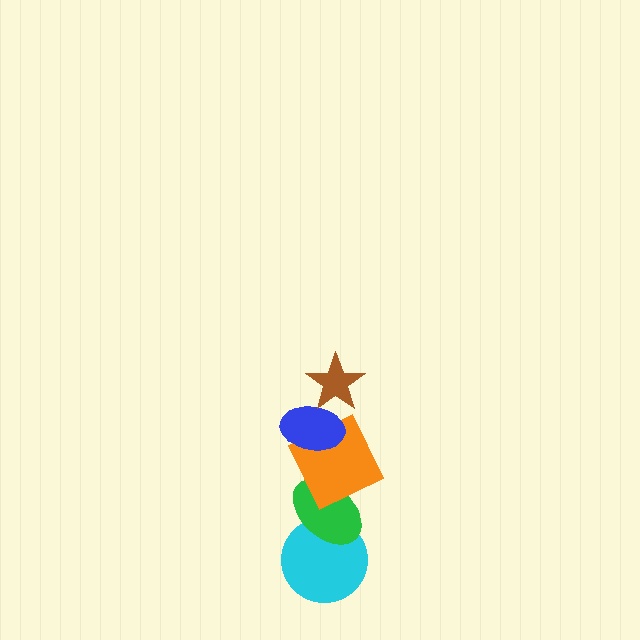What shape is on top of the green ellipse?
The orange square is on top of the green ellipse.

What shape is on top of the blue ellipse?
The brown star is on top of the blue ellipse.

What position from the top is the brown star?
The brown star is 1st from the top.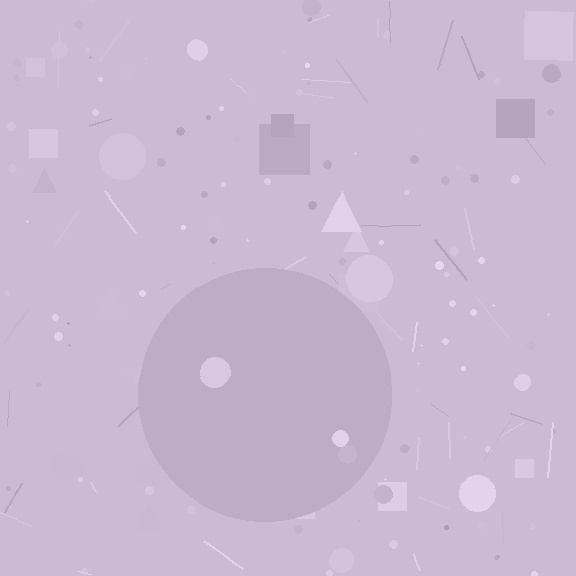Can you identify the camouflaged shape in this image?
The camouflaged shape is a circle.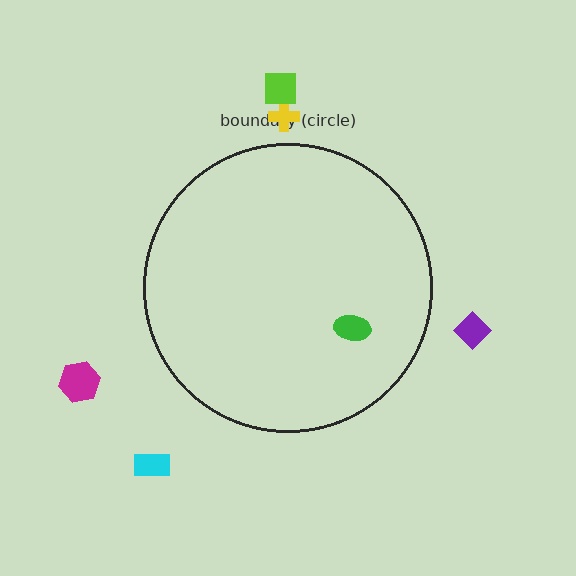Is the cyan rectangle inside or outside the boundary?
Outside.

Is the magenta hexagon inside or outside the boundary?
Outside.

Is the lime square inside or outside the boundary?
Outside.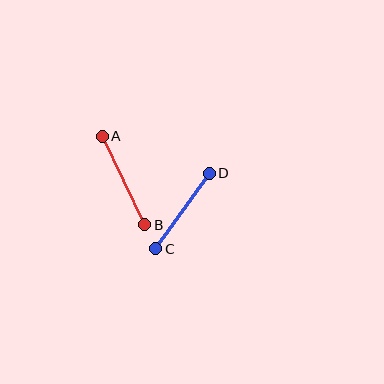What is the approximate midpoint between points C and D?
The midpoint is at approximately (183, 211) pixels.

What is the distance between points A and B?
The distance is approximately 98 pixels.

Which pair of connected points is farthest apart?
Points A and B are farthest apart.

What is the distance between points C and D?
The distance is approximately 93 pixels.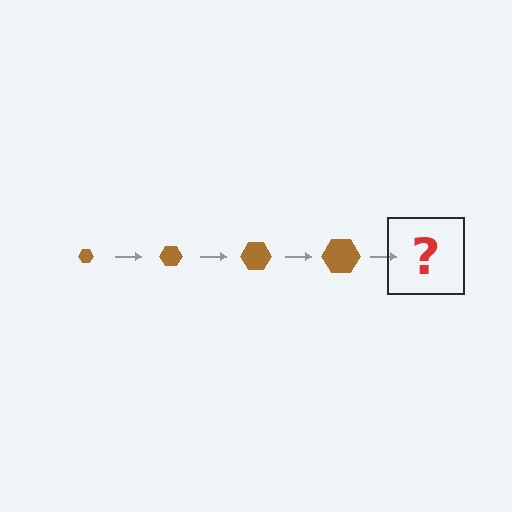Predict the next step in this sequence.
The next step is a brown hexagon, larger than the previous one.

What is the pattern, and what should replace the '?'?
The pattern is that the hexagon gets progressively larger each step. The '?' should be a brown hexagon, larger than the previous one.